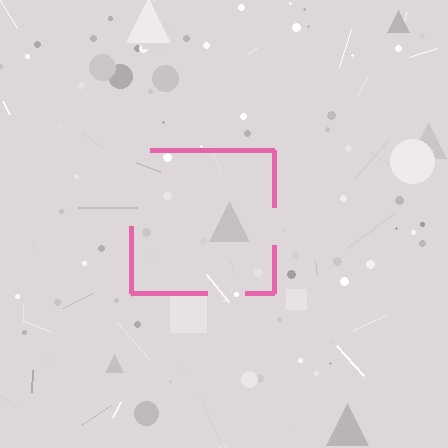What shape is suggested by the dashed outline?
The dashed outline suggests a square.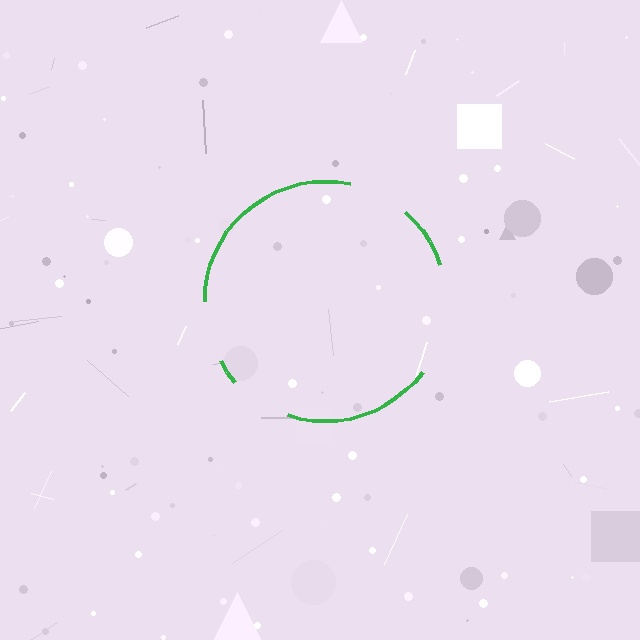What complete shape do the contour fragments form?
The contour fragments form a circle.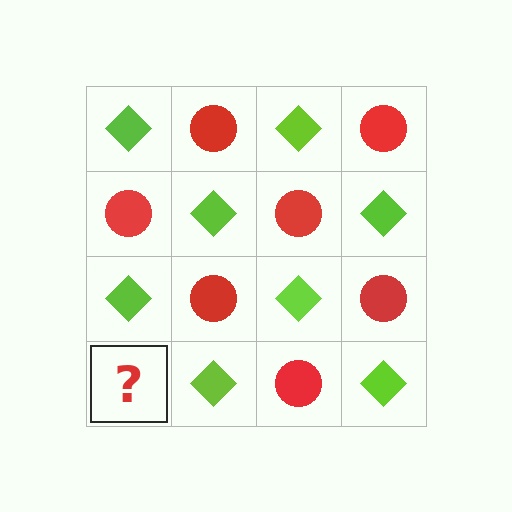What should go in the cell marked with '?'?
The missing cell should contain a red circle.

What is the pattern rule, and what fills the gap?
The rule is that it alternates lime diamond and red circle in a checkerboard pattern. The gap should be filled with a red circle.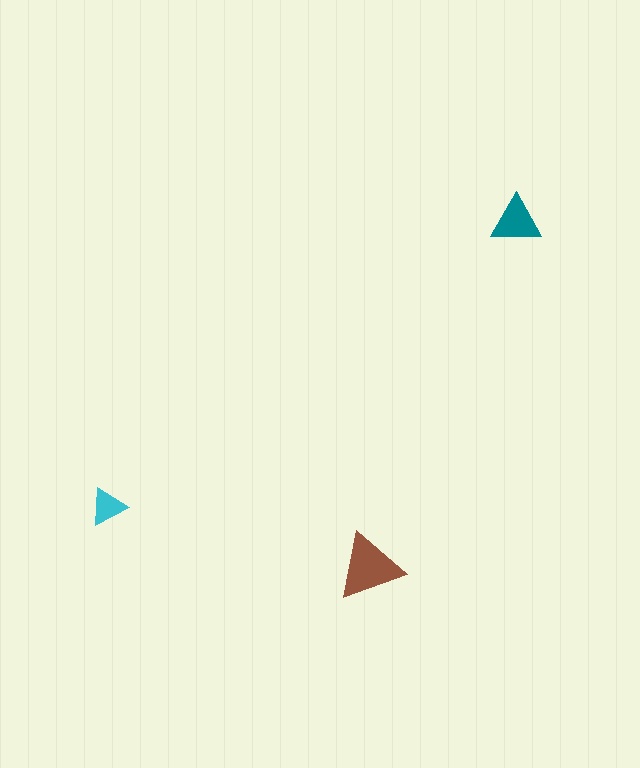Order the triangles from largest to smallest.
the brown one, the teal one, the cyan one.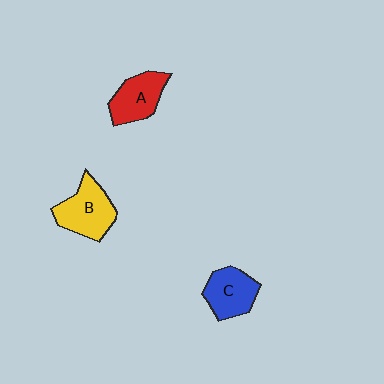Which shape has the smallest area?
Shape A (red).